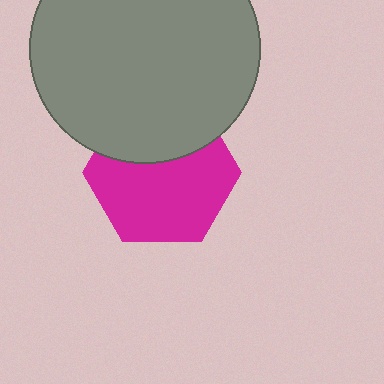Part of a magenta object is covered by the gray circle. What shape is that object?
It is a hexagon.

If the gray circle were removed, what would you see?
You would see the complete magenta hexagon.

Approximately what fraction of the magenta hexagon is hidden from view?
Roughly 35% of the magenta hexagon is hidden behind the gray circle.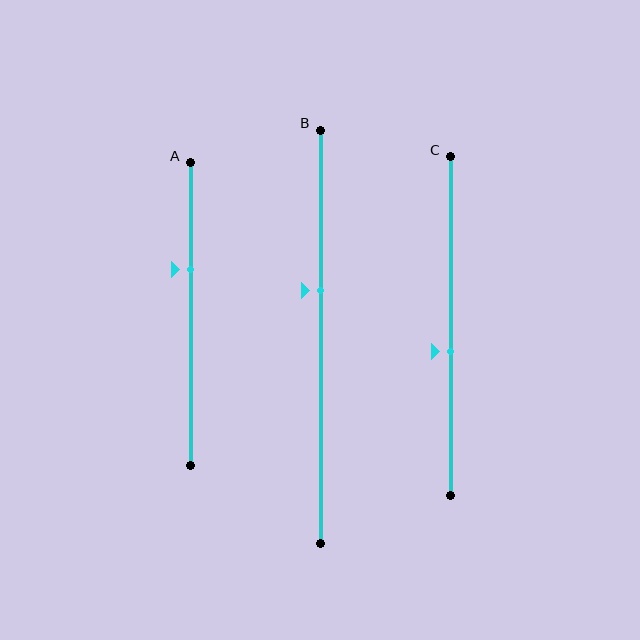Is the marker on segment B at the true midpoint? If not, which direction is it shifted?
No, the marker on segment B is shifted upward by about 11% of the segment length.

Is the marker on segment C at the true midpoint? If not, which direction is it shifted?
No, the marker on segment C is shifted downward by about 7% of the segment length.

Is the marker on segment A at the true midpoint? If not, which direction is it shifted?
No, the marker on segment A is shifted upward by about 15% of the segment length.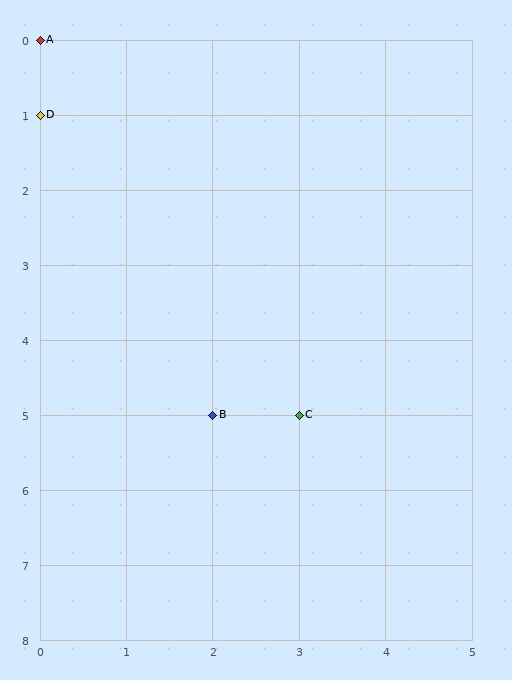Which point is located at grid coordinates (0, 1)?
Point D is at (0, 1).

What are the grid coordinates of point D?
Point D is at grid coordinates (0, 1).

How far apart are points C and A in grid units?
Points C and A are 3 columns and 5 rows apart (about 5.8 grid units diagonally).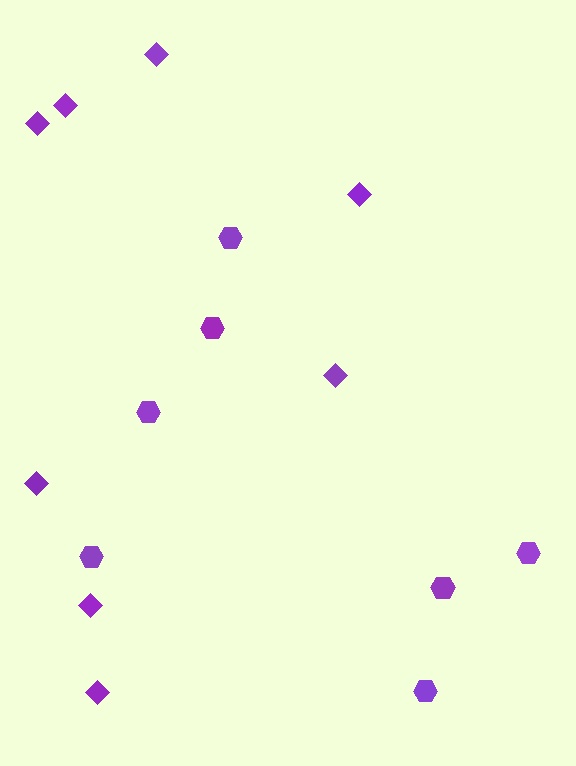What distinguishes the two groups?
There are 2 groups: one group of hexagons (7) and one group of diamonds (8).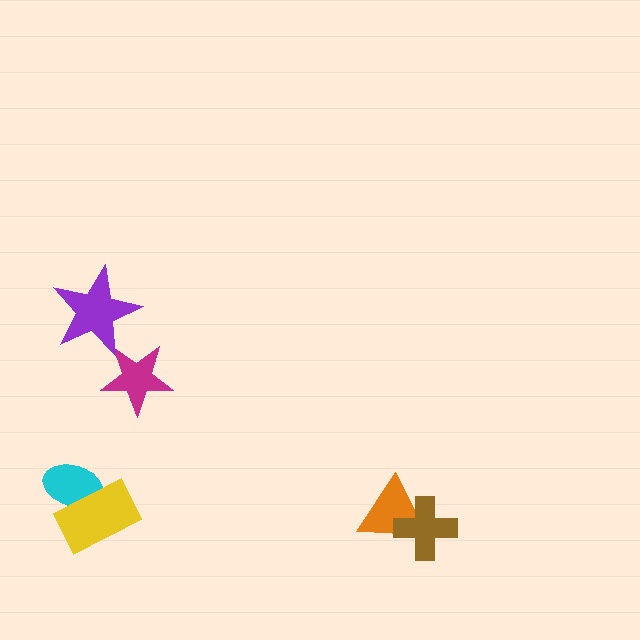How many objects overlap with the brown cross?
1 object overlaps with the brown cross.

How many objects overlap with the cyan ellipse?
1 object overlaps with the cyan ellipse.